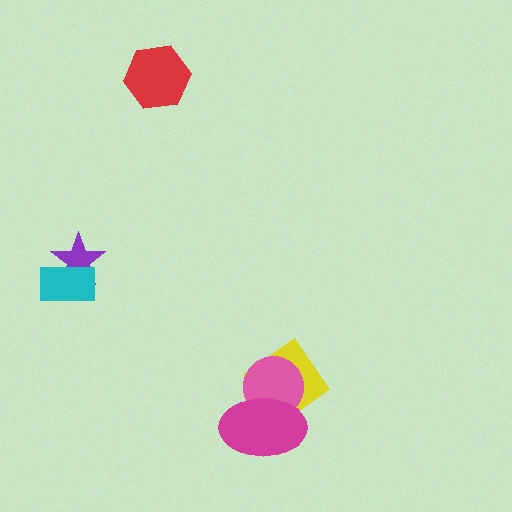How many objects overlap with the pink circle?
2 objects overlap with the pink circle.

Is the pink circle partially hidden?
Yes, it is partially covered by another shape.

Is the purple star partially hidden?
Yes, it is partially covered by another shape.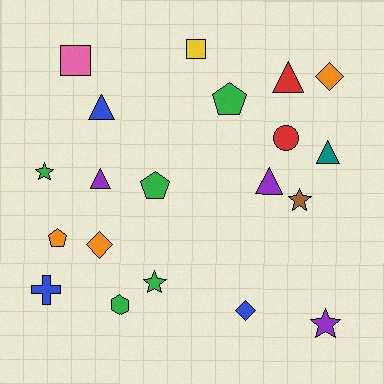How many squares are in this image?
There are 2 squares.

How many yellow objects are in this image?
There is 1 yellow object.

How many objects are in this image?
There are 20 objects.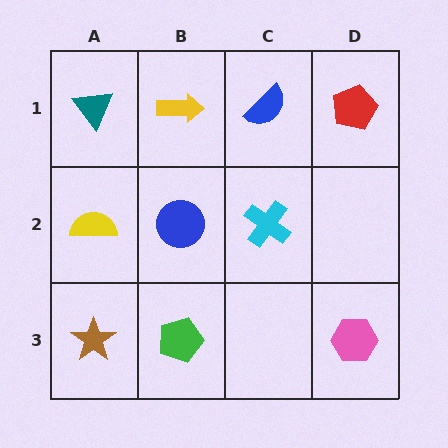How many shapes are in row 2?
3 shapes.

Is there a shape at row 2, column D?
No, that cell is empty.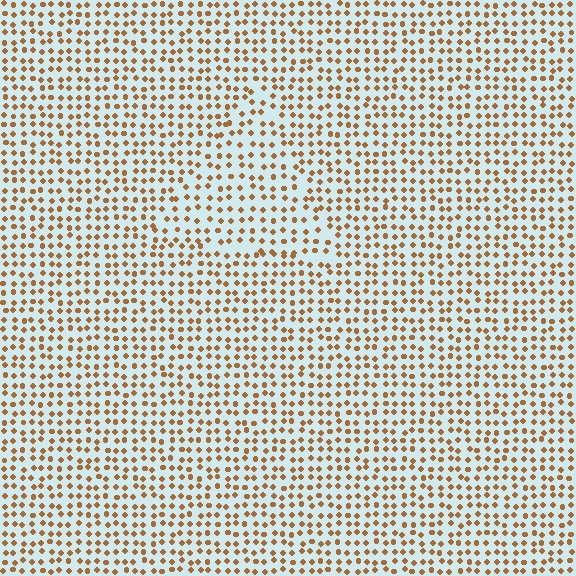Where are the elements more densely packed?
The elements are more densely packed outside the triangle boundary.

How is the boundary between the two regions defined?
The boundary is defined by a change in element density (approximately 1.3x ratio). All elements are the same color, size, and shape.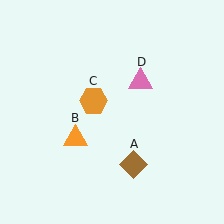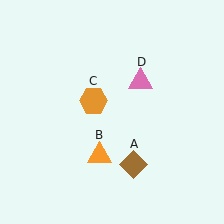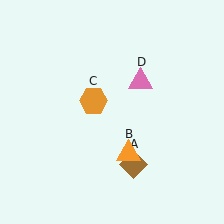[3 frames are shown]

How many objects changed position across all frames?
1 object changed position: orange triangle (object B).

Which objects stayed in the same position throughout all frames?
Brown diamond (object A) and orange hexagon (object C) and pink triangle (object D) remained stationary.